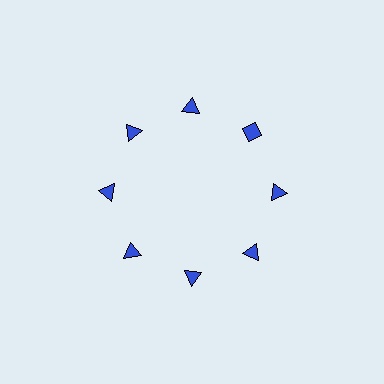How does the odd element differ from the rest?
It has a different shape: diamond instead of triangle.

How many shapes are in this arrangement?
There are 8 shapes arranged in a ring pattern.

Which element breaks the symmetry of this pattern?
The blue diamond at roughly the 2 o'clock position breaks the symmetry. All other shapes are blue triangles.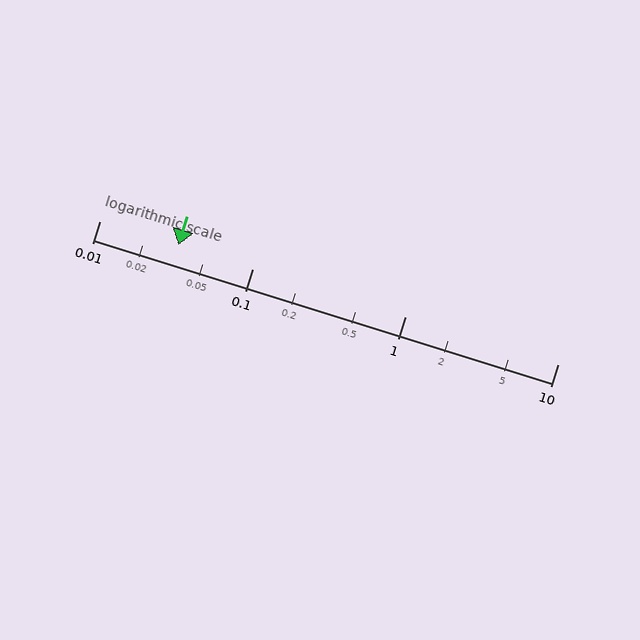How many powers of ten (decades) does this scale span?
The scale spans 3 decades, from 0.01 to 10.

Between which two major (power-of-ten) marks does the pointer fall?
The pointer is between 0.01 and 0.1.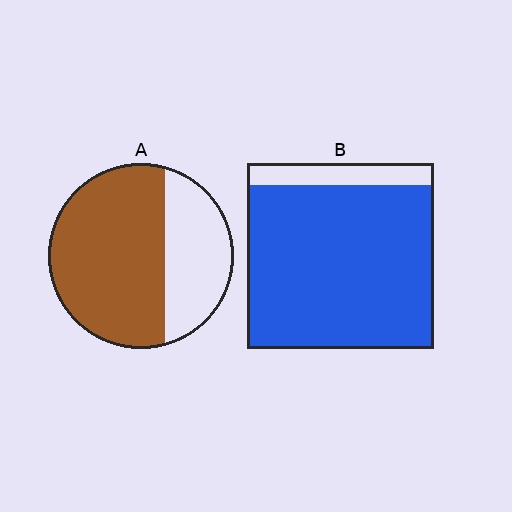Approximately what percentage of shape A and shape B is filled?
A is approximately 65% and B is approximately 90%.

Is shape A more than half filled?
Yes.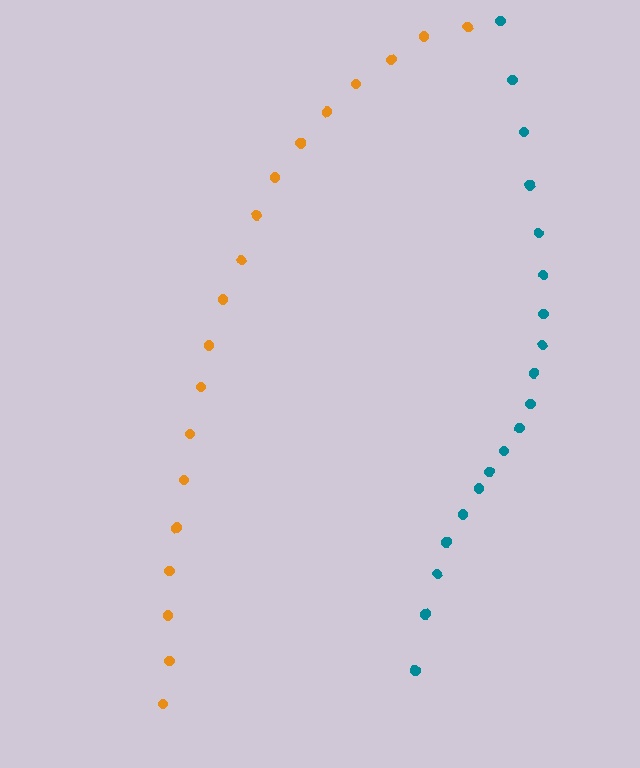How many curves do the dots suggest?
There are 2 distinct paths.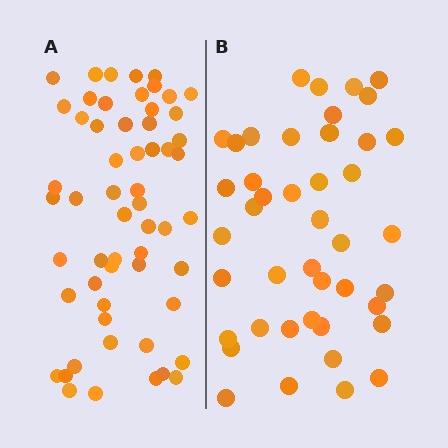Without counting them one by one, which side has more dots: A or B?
Region A (the left region) has more dots.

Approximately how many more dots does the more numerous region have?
Region A has approximately 15 more dots than region B.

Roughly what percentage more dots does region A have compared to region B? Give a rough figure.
About 35% more.